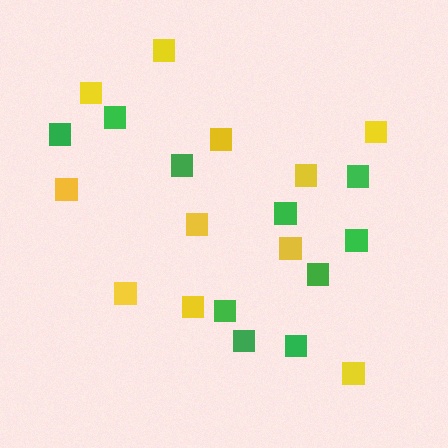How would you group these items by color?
There are 2 groups: one group of yellow squares (11) and one group of green squares (10).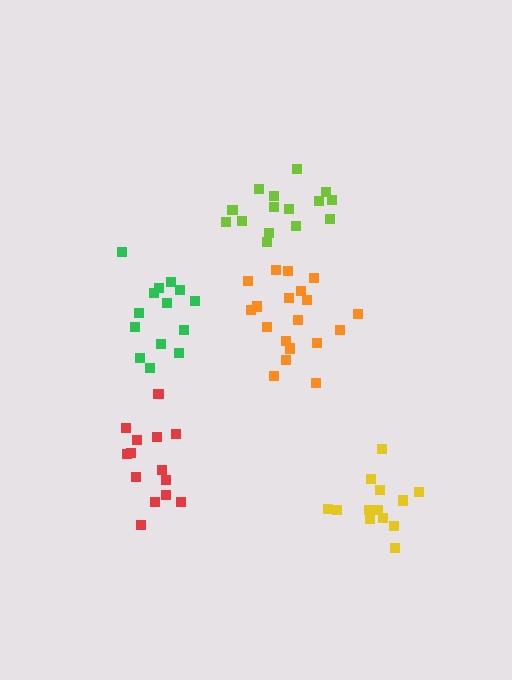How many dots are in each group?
Group 1: 14 dots, Group 2: 14 dots, Group 3: 19 dots, Group 4: 15 dots, Group 5: 13 dots (75 total).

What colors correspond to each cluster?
The clusters are colored: red, green, orange, lime, yellow.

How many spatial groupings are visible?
There are 5 spatial groupings.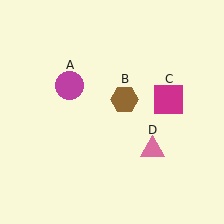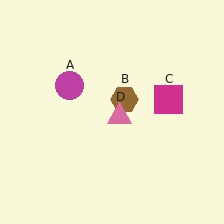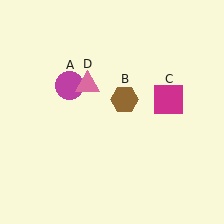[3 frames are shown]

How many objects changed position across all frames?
1 object changed position: pink triangle (object D).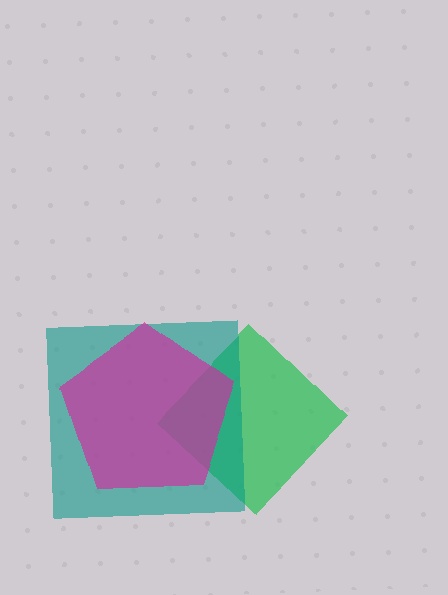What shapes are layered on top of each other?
The layered shapes are: a green diamond, a teal square, a magenta pentagon.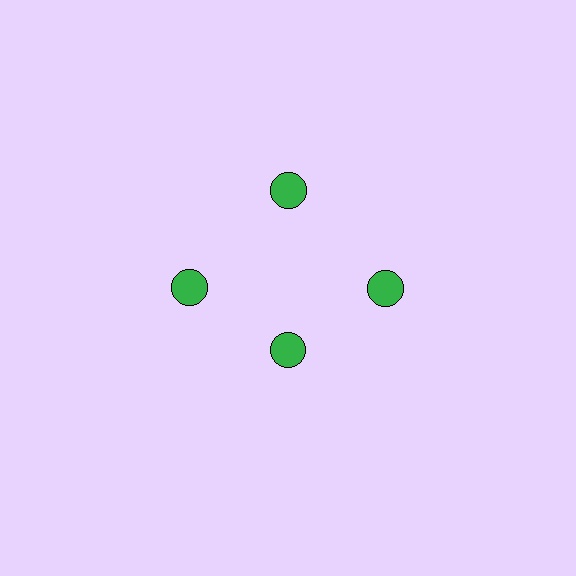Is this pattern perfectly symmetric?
No. The 4 green circles are arranged in a ring, but one element near the 6 o'clock position is pulled inward toward the center, breaking the 4-fold rotational symmetry.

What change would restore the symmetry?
The symmetry would be restored by moving it outward, back onto the ring so that all 4 circles sit at equal angles and equal distance from the center.